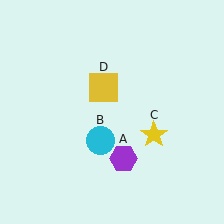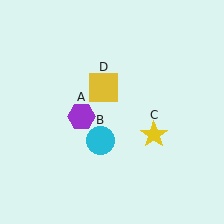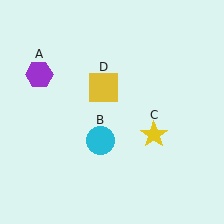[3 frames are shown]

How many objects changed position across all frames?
1 object changed position: purple hexagon (object A).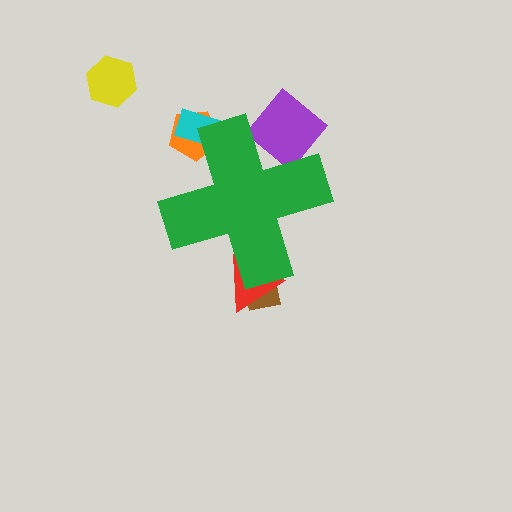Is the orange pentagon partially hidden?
Yes, the orange pentagon is partially hidden behind the green cross.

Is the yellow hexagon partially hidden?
No, the yellow hexagon is fully visible.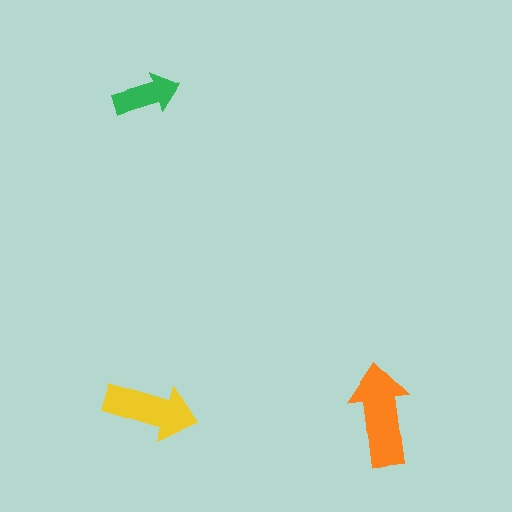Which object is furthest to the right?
The orange arrow is rightmost.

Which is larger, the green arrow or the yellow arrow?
The yellow one.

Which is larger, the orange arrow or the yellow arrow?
The orange one.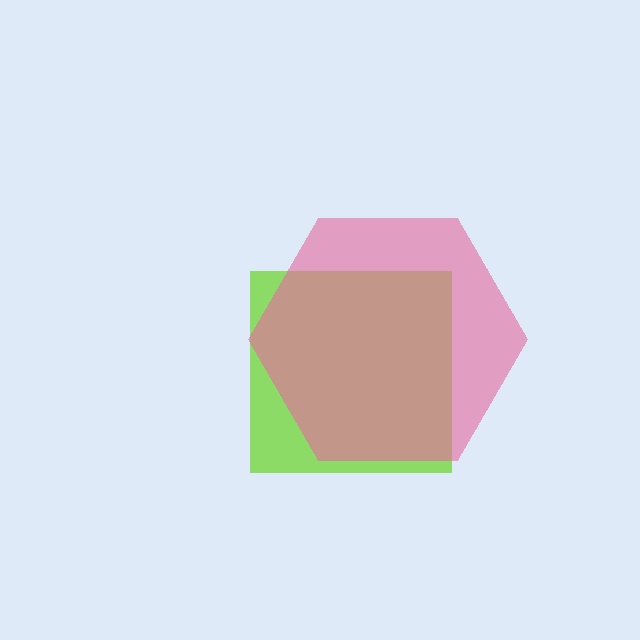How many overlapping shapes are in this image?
There are 2 overlapping shapes in the image.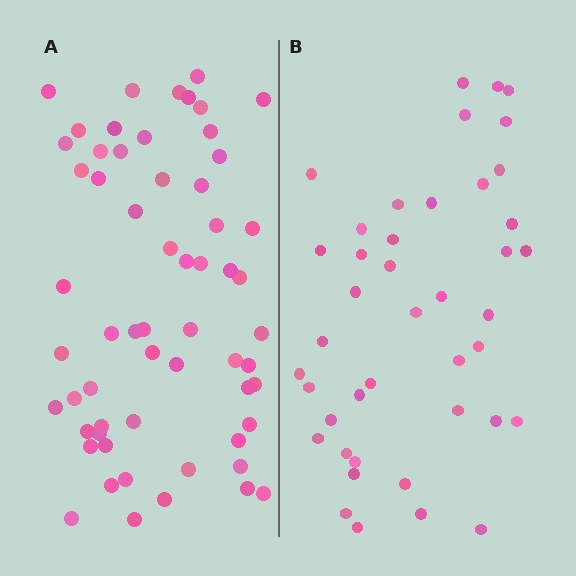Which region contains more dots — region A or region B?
Region A (the left region) has more dots.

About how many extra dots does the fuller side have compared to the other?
Region A has approximately 20 more dots than region B.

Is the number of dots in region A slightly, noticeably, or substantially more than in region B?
Region A has noticeably more, but not dramatically so. The ratio is roughly 1.4 to 1.